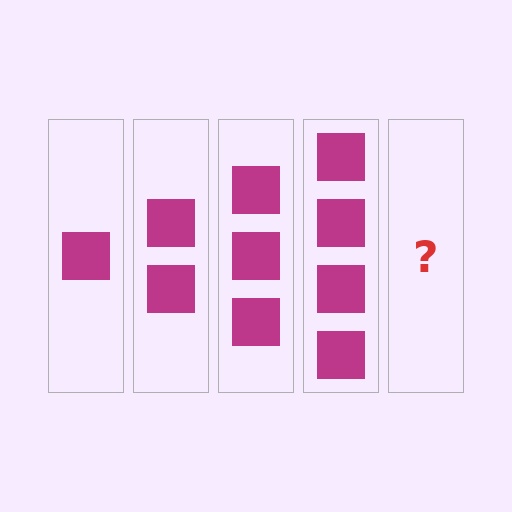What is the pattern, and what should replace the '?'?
The pattern is that each step adds one more square. The '?' should be 5 squares.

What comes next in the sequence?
The next element should be 5 squares.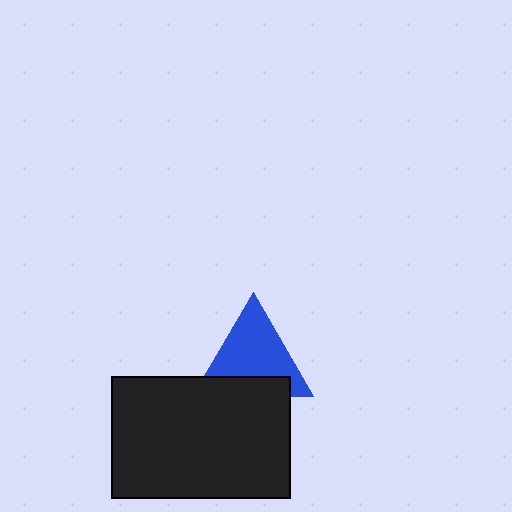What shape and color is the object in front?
The object in front is a black rectangle.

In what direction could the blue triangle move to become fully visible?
The blue triangle could move up. That would shift it out from behind the black rectangle entirely.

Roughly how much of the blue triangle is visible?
Most of it is visible (roughly 68%).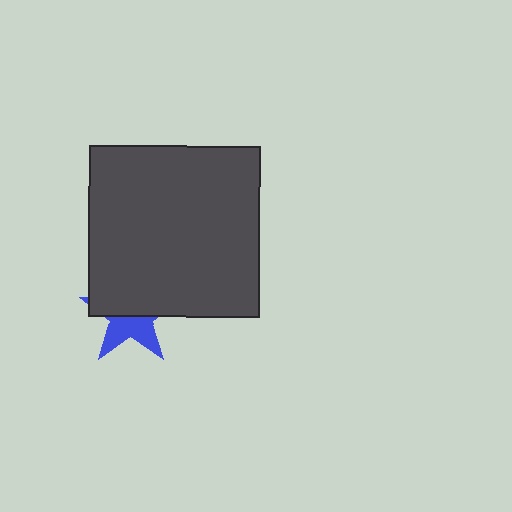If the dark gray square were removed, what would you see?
You would see the complete blue star.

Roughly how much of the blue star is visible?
A small part of it is visible (roughly 43%).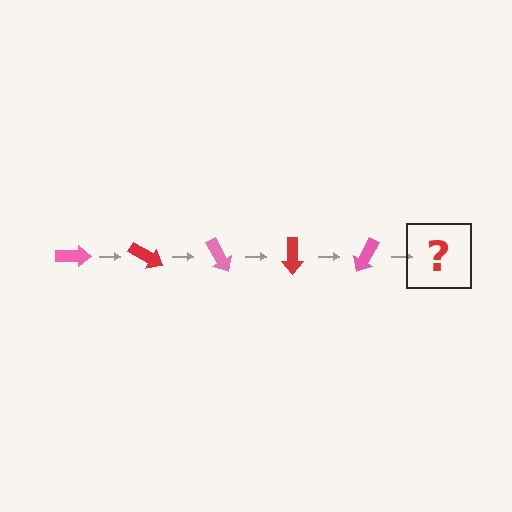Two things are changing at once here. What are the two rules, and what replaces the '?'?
The two rules are that it rotates 30 degrees each step and the color cycles through pink and red. The '?' should be a red arrow, rotated 150 degrees from the start.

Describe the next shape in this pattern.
It should be a red arrow, rotated 150 degrees from the start.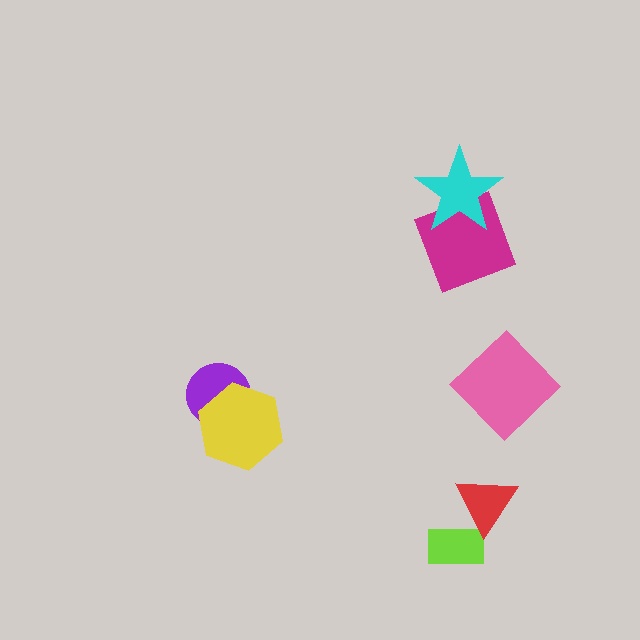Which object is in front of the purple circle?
The yellow hexagon is in front of the purple circle.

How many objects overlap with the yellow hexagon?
1 object overlaps with the yellow hexagon.